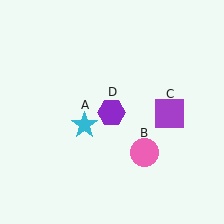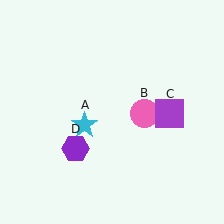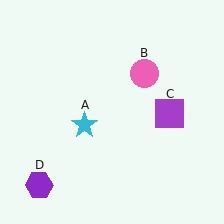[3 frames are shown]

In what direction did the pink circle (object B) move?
The pink circle (object B) moved up.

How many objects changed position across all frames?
2 objects changed position: pink circle (object B), purple hexagon (object D).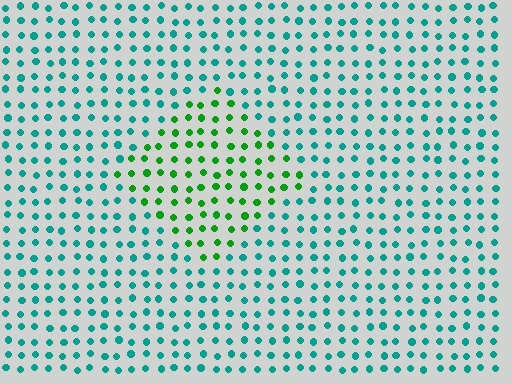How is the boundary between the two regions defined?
The boundary is defined purely by a slight shift in hue (about 48 degrees). Spacing, size, and orientation are identical on both sides.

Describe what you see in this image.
The image is filled with small teal elements in a uniform arrangement. A diamond-shaped region is visible where the elements are tinted to a slightly different hue, forming a subtle color boundary.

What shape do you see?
I see a diamond.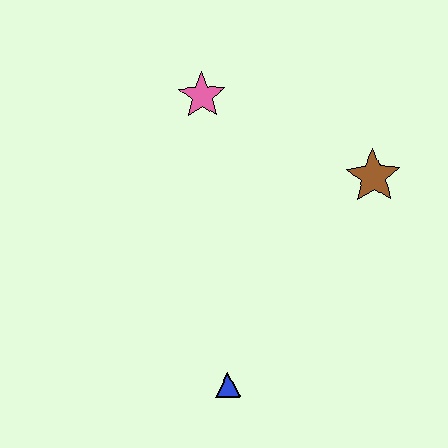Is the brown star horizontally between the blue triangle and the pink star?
No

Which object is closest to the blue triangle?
The brown star is closest to the blue triangle.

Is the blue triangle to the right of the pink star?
Yes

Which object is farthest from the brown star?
The blue triangle is farthest from the brown star.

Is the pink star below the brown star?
No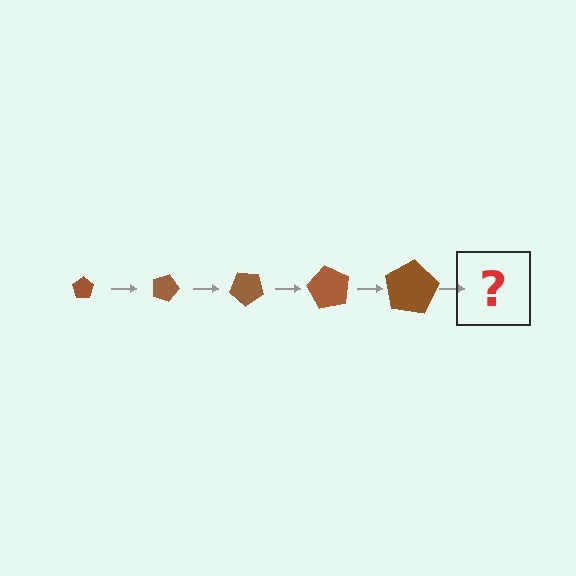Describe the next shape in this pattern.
It should be a pentagon, larger than the previous one and rotated 100 degrees from the start.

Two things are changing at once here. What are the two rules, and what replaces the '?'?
The two rules are that the pentagon grows larger each step and it rotates 20 degrees each step. The '?' should be a pentagon, larger than the previous one and rotated 100 degrees from the start.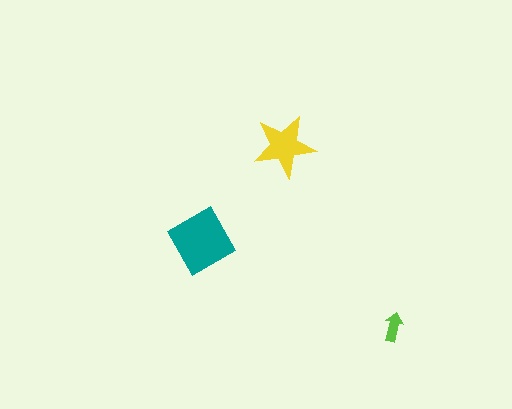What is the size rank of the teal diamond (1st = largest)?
1st.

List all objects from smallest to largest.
The lime arrow, the yellow star, the teal diamond.